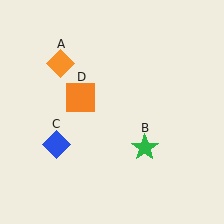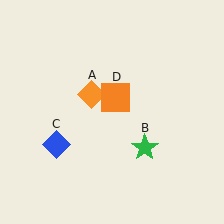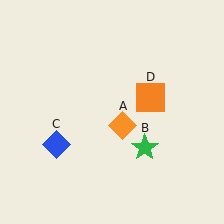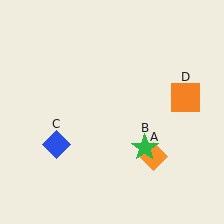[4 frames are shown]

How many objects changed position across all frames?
2 objects changed position: orange diamond (object A), orange square (object D).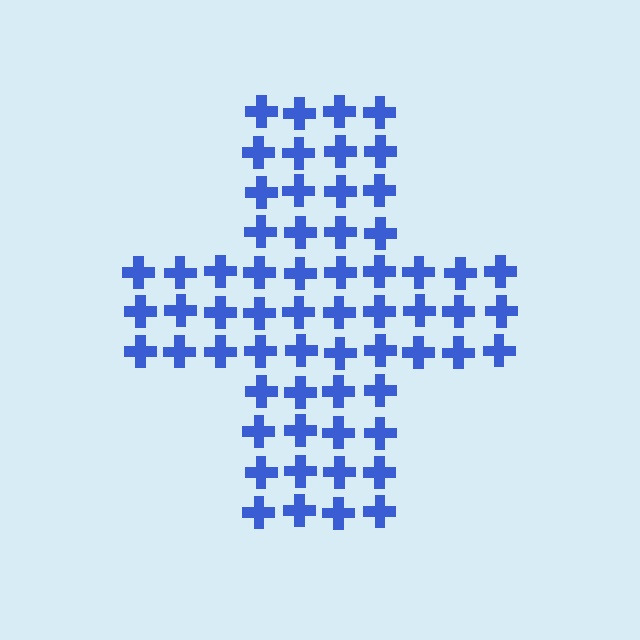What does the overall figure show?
The overall figure shows a cross.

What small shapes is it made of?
It is made of small crosses.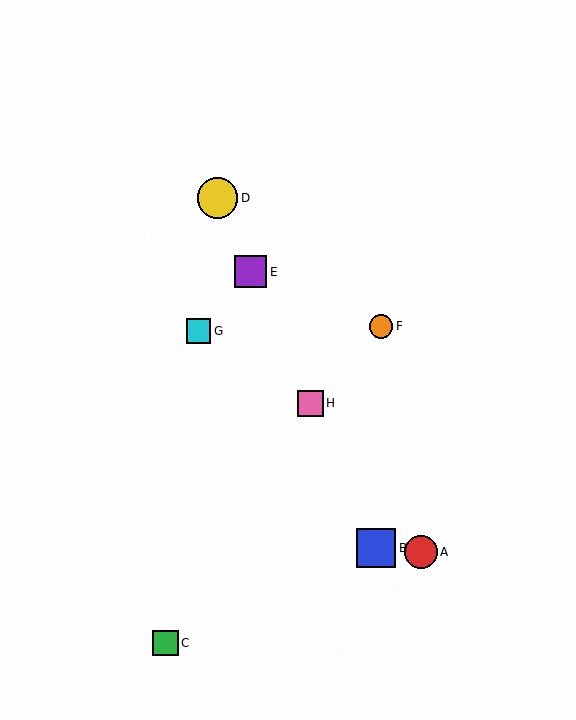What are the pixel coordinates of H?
Object H is at (310, 403).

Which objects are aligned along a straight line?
Objects B, D, E, H are aligned along a straight line.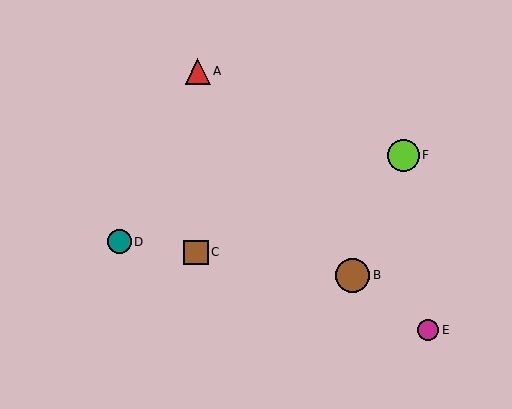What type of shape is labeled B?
Shape B is a brown circle.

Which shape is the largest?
The brown circle (labeled B) is the largest.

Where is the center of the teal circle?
The center of the teal circle is at (119, 242).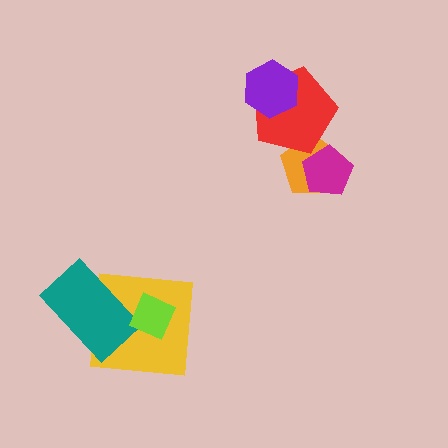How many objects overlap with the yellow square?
2 objects overlap with the yellow square.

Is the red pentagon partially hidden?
Yes, it is partially covered by another shape.